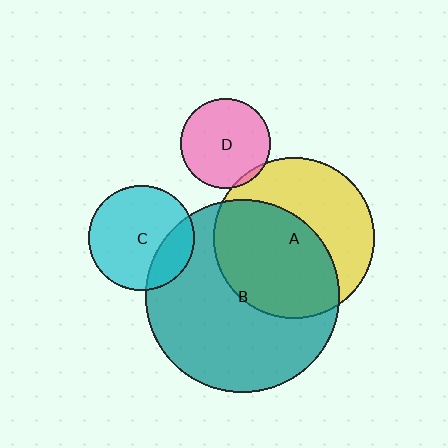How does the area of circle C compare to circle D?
Approximately 1.4 times.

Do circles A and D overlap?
Yes.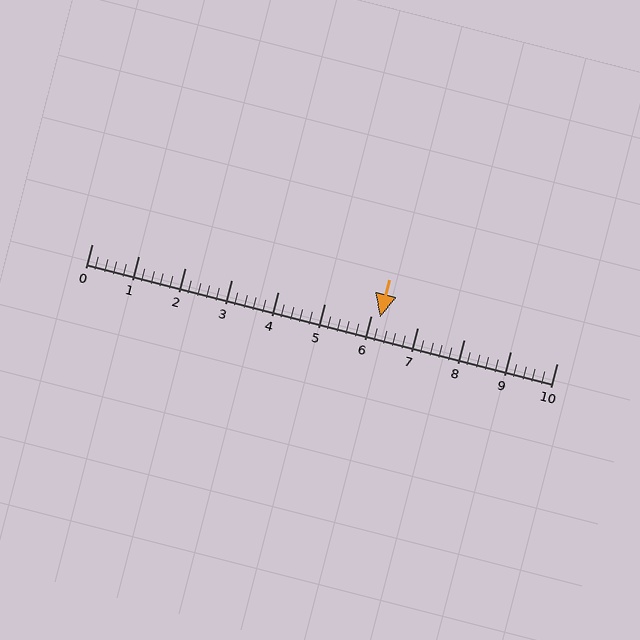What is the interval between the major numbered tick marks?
The major tick marks are spaced 1 units apart.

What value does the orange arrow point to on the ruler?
The orange arrow points to approximately 6.2.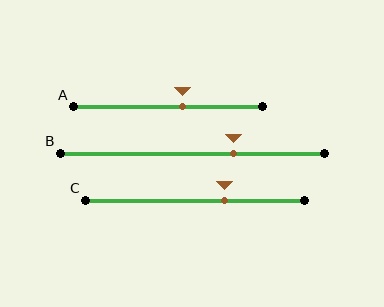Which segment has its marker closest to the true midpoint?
Segment A has its marker closest to the true midpoint.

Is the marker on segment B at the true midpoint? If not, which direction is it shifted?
No, the marker on segment B is shifted to the right by about 16% of the segment length.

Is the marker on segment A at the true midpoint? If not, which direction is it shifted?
No, the marker on segment A is shifted to the right by about 8% of the segment length.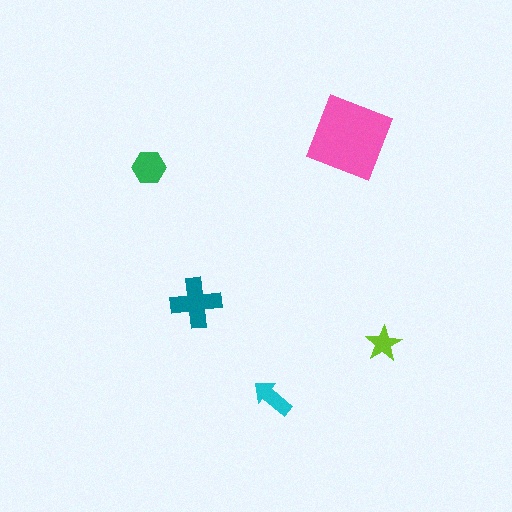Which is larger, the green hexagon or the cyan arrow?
The green hexagon.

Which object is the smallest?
The lime star.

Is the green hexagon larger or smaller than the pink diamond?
Smaller.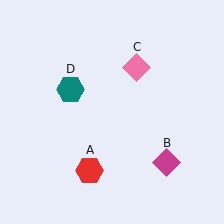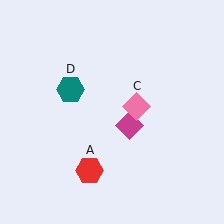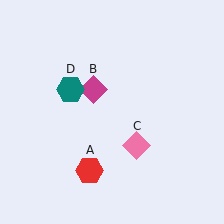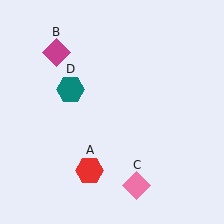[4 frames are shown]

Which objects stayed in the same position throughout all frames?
Red hexagon (object A) and teal hexagon (object D) remained stationary.